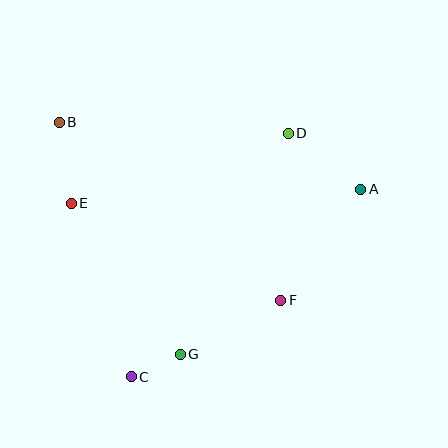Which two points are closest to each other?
Points C and G are closest to each other.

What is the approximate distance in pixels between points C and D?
The distance between C and D is approximately 290 pixels.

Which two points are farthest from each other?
Points A and B are farthest from each other.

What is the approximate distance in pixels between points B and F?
The distance between B and F is approximately 284 pixels.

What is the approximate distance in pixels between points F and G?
The distance between F and G is approximately 114 pixels.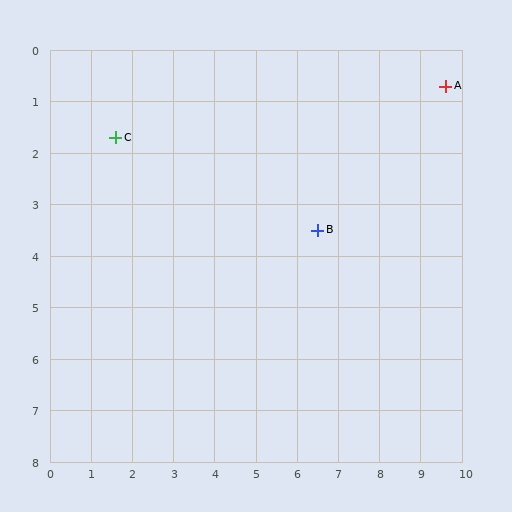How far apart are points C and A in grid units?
Points C and A are about 8.1 grid units apart.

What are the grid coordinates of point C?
Point C is at approximately (1.6, 1.7).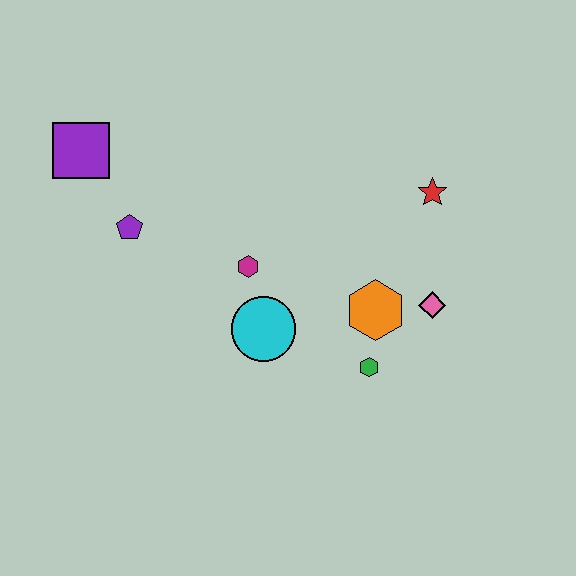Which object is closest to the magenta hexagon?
The cyan circle is closest to the magenta hexagon.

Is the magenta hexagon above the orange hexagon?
Yes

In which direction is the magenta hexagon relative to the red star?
The magenta hexagon is to the left of the red star.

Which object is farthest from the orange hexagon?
The purple square is farthest from the orange hexagon.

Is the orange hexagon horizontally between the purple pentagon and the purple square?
No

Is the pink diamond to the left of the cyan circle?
No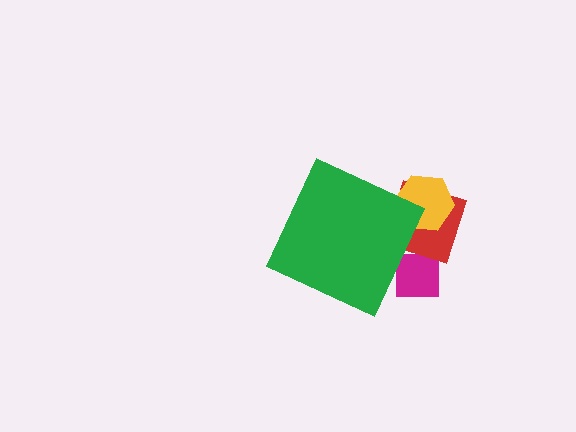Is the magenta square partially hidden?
Yes, the magenta square is partially hidden behind the green diamond.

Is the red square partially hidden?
Yes, the red square is partially hidden behind the green diamond.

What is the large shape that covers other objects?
A green diamond.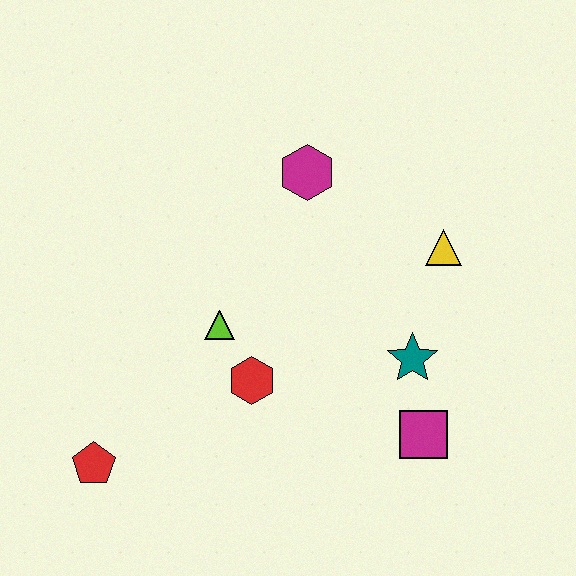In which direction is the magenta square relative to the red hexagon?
The magenta square is to the right of the red hexagon.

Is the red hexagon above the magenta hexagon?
No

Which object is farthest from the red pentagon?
The yellow triangle is farthest from the red pentagon.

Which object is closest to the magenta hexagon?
The yellow triangle is closest to the magenta hexagon.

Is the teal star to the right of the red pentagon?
Yes